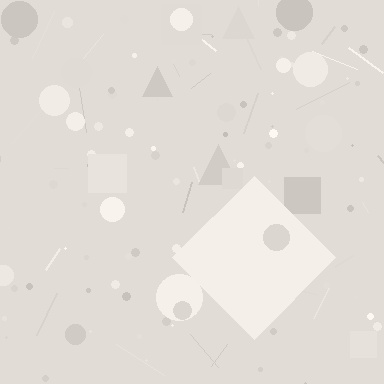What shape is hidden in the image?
A diamond is hidden in the image.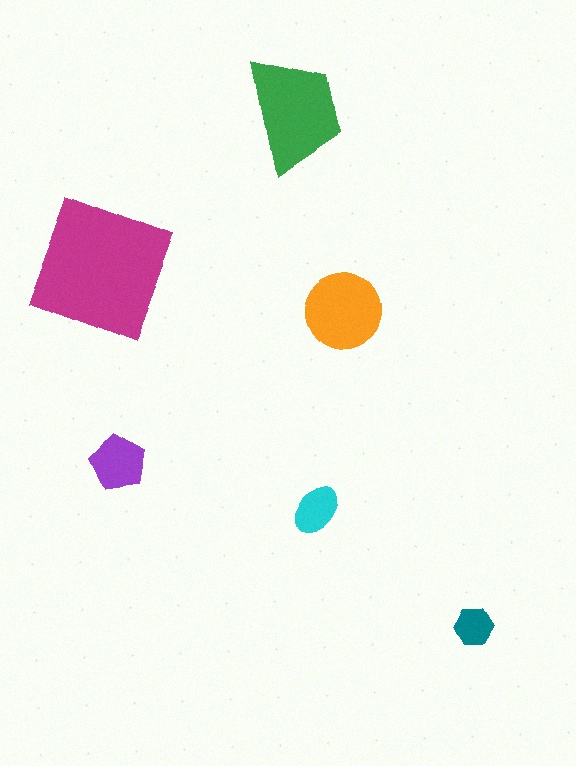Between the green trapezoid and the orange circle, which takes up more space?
The green trapezoid.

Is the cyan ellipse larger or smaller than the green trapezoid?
Smaller.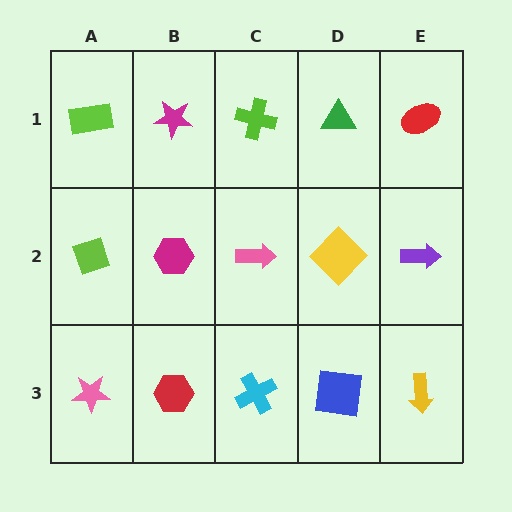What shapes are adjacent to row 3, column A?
A lime diamond (row 2, column A), a red hexagon (row 3, column B).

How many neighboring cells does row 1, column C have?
3.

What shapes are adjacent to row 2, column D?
A green triangle (row 1, column D), a blue square (row 3, column D), a pink arrow (row 2, column C), a purple arrow (row 2, column E).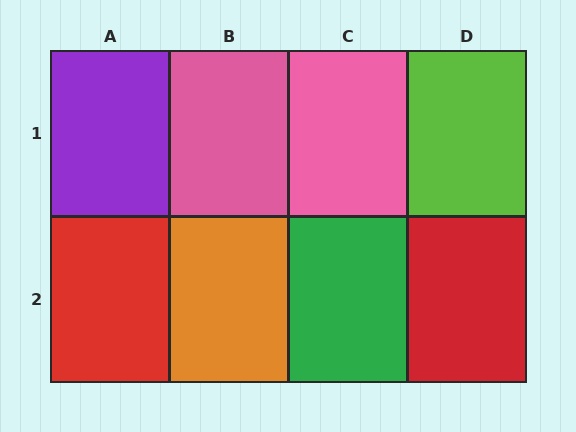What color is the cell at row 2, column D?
Red.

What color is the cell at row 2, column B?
Orange.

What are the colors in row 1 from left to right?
Purple, pink, pink, lime.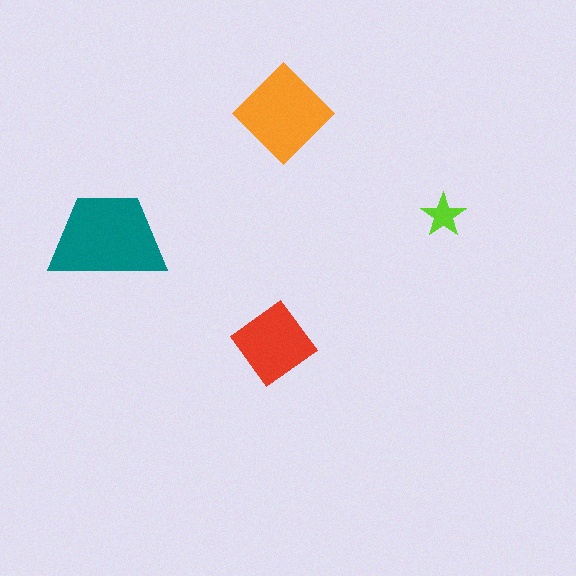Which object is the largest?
The teal trapezoid.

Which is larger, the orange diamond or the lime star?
The orange diamond.